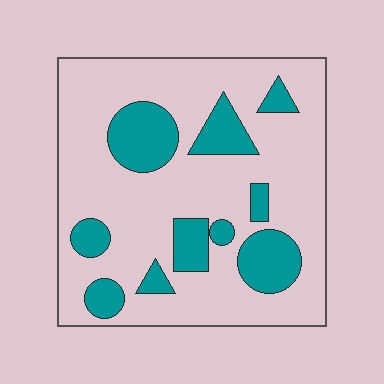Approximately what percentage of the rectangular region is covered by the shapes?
Approximately 25%.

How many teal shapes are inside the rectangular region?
10.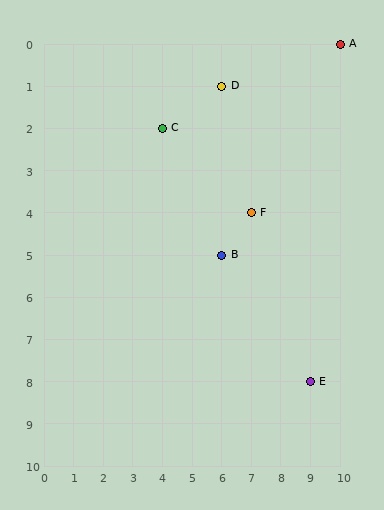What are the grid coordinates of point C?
Point C is at grid coordinates (4, 2).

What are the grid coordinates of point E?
Point E is at grid coordinates (9, 8).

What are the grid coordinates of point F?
Point F is at grid coordinates (7, 4).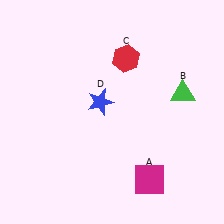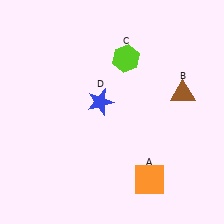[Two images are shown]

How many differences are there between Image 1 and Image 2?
There are 3 differences between the two images.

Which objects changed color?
A changed from magenta to orange. B changed from green to brown. C changed from red to lime.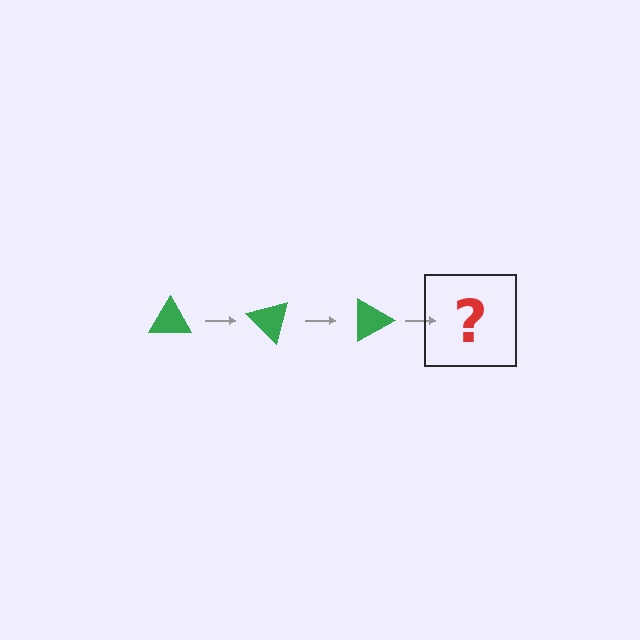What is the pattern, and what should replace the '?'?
The pattern is that the triangle rotates 45 degrees each step. The '?' should be a green triangle rotated 135 degrees.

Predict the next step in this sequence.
The next step is a green triangle rotated 135 degrees.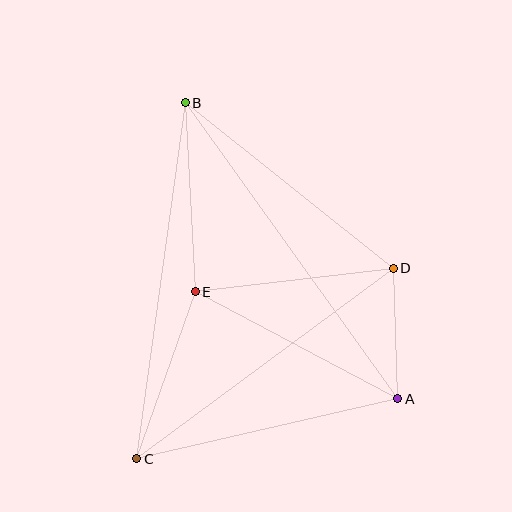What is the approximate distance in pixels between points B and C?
The distance between B and C is approximately 359 pixels.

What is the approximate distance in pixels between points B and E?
The distance between B and E is approximately 189 pixels.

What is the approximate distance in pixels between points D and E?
The distance between D and E is approximately 199 pixels.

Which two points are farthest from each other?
Points A and B are farthest from each other.